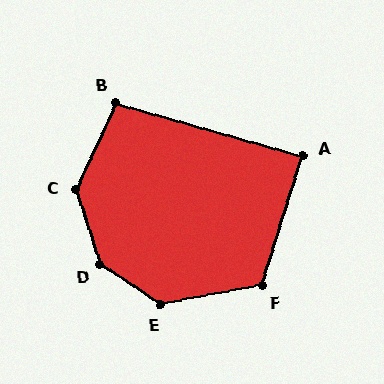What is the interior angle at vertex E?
Approximately 136 degrees (obtuse).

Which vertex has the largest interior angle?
D, at approximately 142 degrees.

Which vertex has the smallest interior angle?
A, at approximately 88 degrees.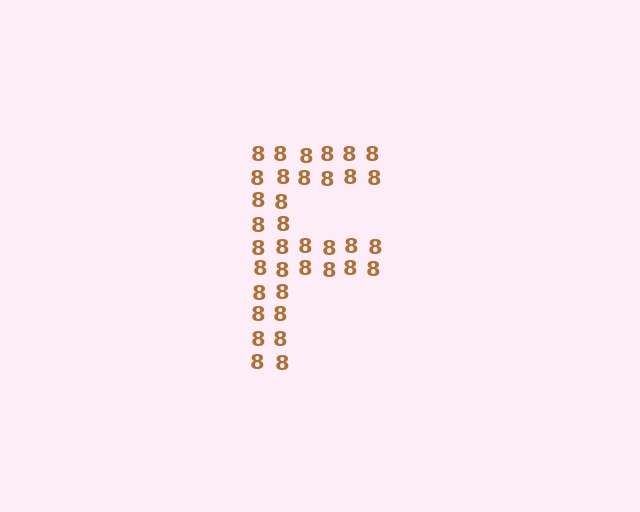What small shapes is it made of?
It is made of small digit 8's.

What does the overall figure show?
The overall figure shows the letter F.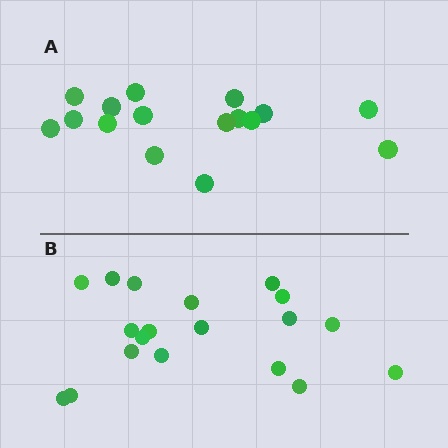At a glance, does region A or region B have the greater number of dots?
Region B (the bottom region) has more dots.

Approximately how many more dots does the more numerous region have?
Region B has just a few more — roughly 2 or 3 more dots than region A.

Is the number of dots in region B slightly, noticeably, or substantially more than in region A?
Region B has only slightly more — the two regions are fairly close. The ratio is roughly 1.2 to 1.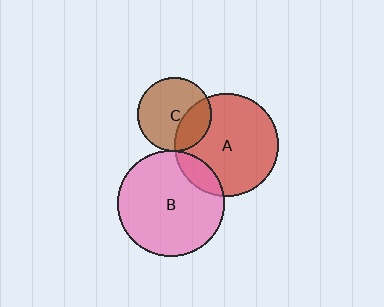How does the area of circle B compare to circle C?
Approximately 2.0 times.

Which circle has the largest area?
Circle B (pink).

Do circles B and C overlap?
Yes.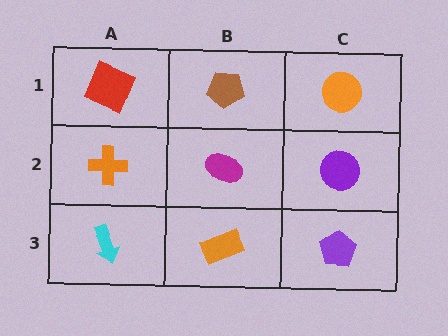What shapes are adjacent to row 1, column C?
A purple circle (row 2, column C), a brown pentagon (row 1, column B).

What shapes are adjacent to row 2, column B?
A brown pentagon (row 1, column B), an orange rectangle (row 3, column B), an orange cross (row 2, column A), a purple circle (row 2, column C).